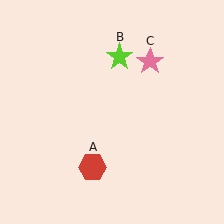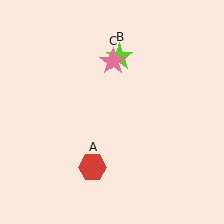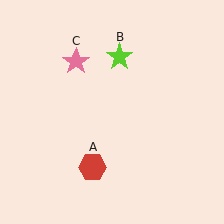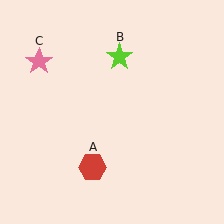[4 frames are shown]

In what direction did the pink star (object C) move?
The pink star (object C) moved left.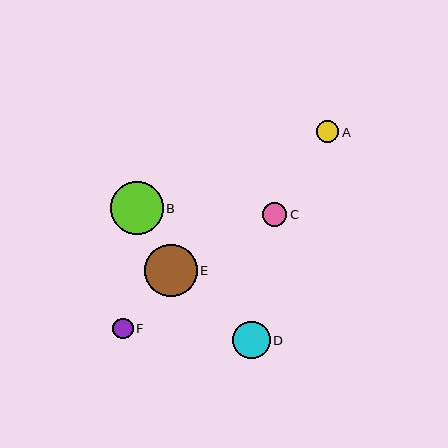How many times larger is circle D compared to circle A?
Circle D is approximately 1.7 times the size of circle A.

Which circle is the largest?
Circle B is the largest with a size of approximately 53 pixels.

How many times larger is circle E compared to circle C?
Circle E is approximately 2.2 times the size of circle C.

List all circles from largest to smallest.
From largest to smallest: B, E, D, C, A, F.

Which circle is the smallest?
Circle F is the smallest with a size of approximately 21 pixels.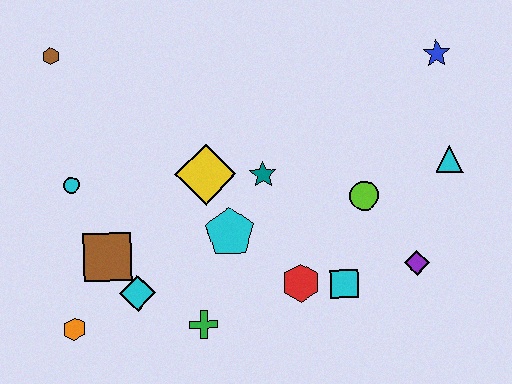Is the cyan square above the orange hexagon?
Yes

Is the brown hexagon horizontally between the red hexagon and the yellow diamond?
No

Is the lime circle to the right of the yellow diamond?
Yes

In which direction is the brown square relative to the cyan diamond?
The brown square is above the cyan diamond.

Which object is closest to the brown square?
The cyan diamond is closest to the brown square.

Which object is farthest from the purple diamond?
The brown hexagon is farthest from the purple diamond.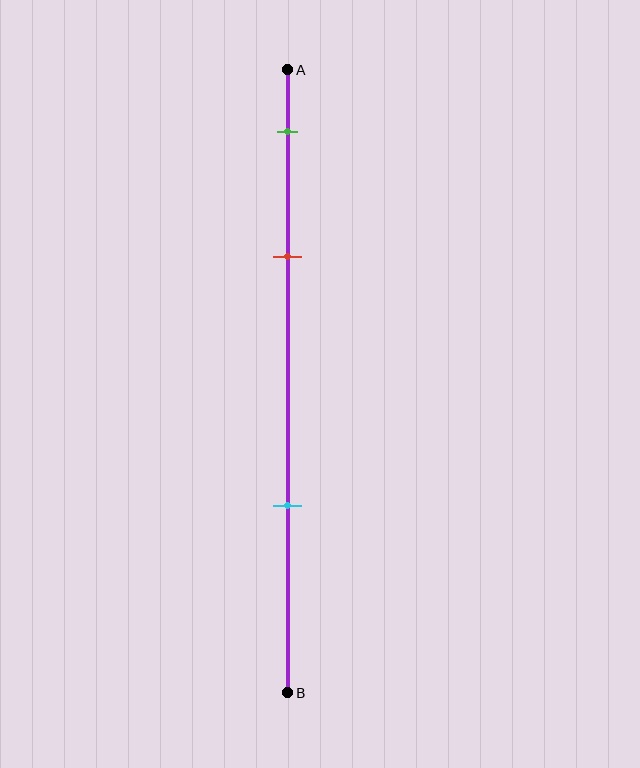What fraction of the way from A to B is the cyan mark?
The cyan mark is approximately 70% (0.7) of the way from A to B.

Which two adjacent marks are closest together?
The green and red marks are the closest adjacent pair.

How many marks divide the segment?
There are 3 marks dividing the segment.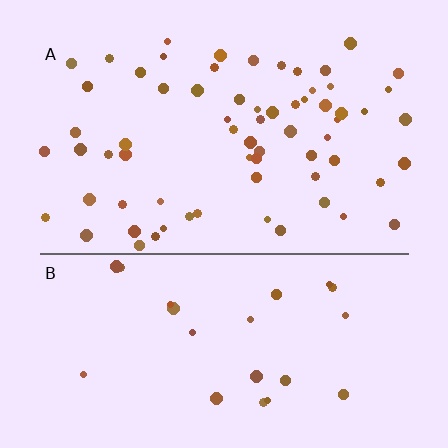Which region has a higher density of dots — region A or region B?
A (the top).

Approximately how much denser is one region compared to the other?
Approximately 2.8× — region A over region B.